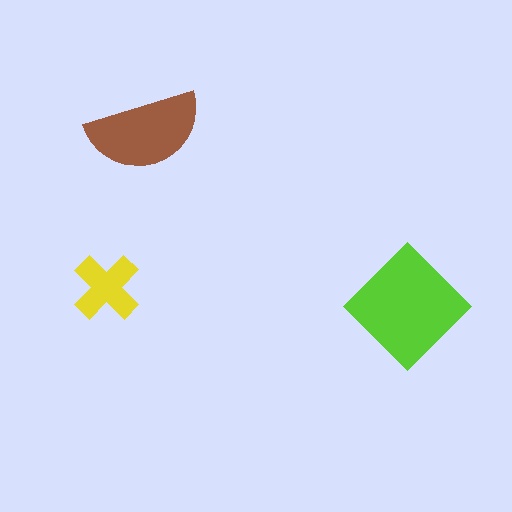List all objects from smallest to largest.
The yellow cross, the brown semicircle, the lime diamond.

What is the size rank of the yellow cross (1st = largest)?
3rd.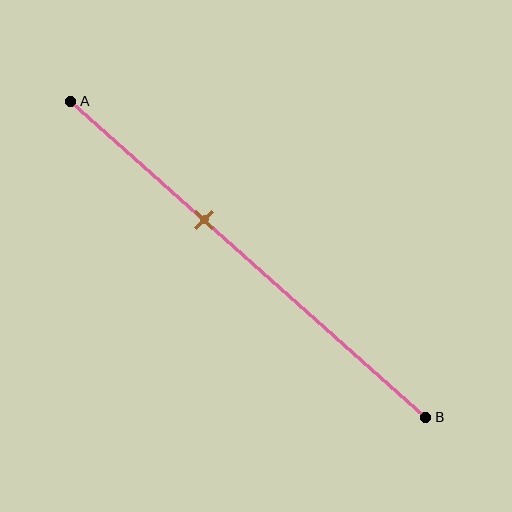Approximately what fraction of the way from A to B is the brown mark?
The brown mark is approximately 40% of the way from A to B.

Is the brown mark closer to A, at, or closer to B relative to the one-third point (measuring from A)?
The brown mark is closer to point B than the one-third point of segment AB.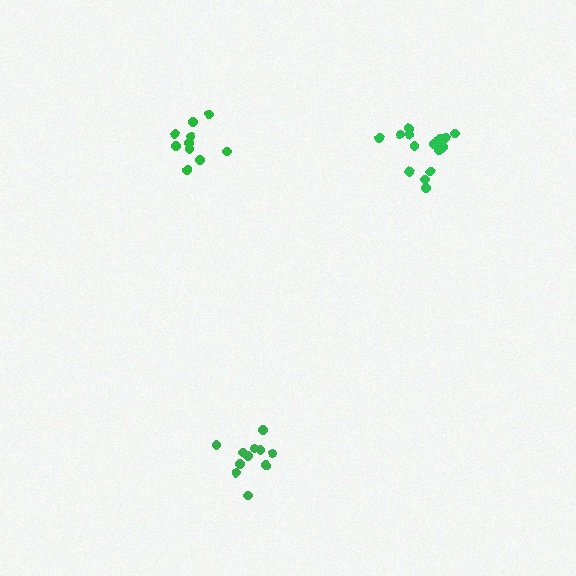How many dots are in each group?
Group 1: 15 dots, Group 2: 11 dots, Group 3: 10 dots (36 total).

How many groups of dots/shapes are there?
There are 3 groups.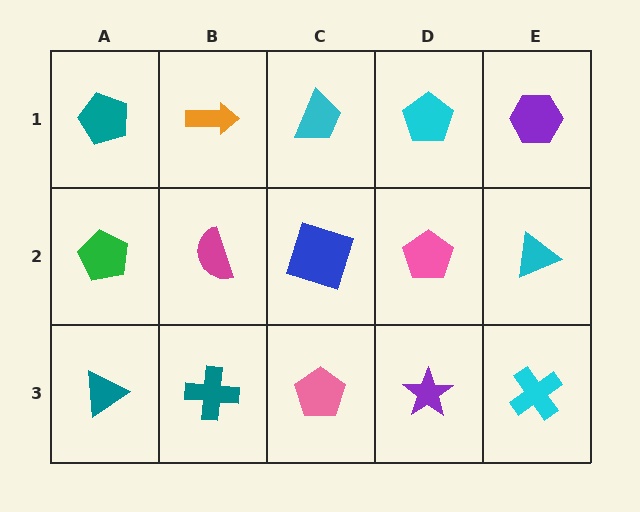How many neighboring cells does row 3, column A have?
2.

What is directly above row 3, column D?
A pink pentagon.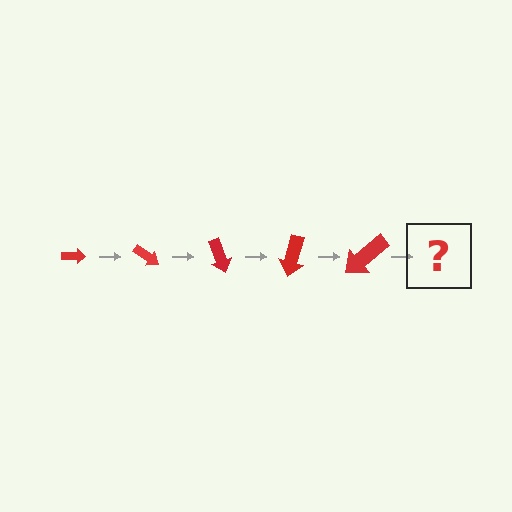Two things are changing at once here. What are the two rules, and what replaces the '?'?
The two rules are that the arrow grows larger each step and it rotates 35 degrees each step. The '?' should be an arrow, larger than the previous one and rotated 175 degrees from the start.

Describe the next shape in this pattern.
It should be an arrow, larger than the previous one and rotated 175 degrees from the start.